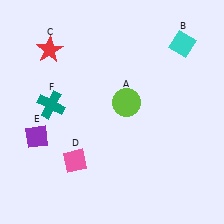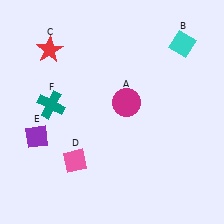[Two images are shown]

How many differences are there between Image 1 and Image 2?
There is 1 difference between the two images.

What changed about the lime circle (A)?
In Image 1, A is lime. In Image 2, it changed to magenta.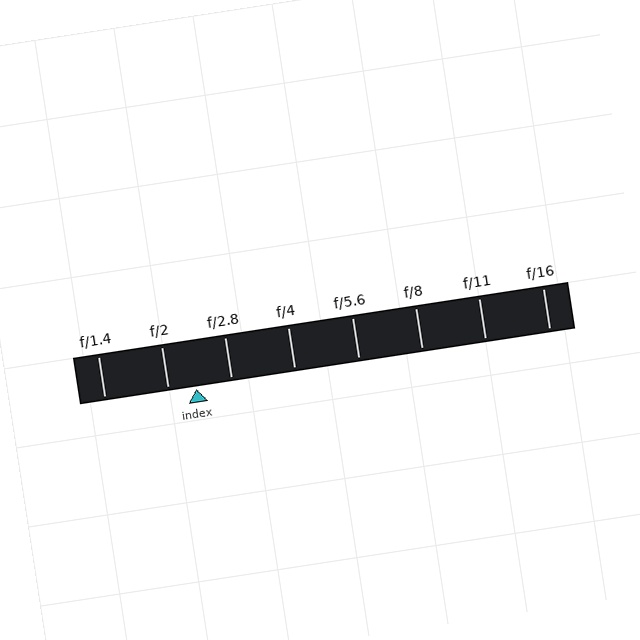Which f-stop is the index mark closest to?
The index mark is closest to f/2.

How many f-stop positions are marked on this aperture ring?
There are 8 f-stop positions marked.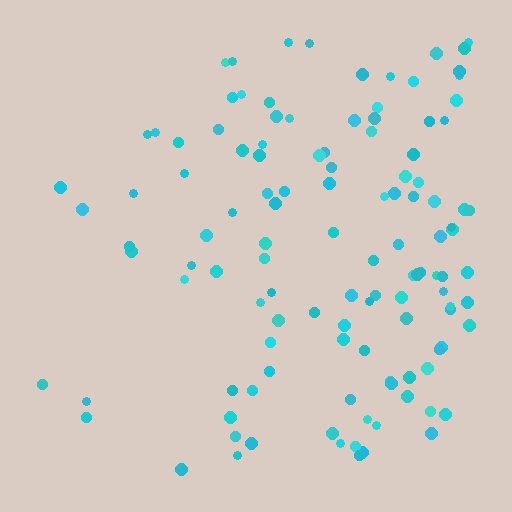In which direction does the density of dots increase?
From left to right, with the right side densest.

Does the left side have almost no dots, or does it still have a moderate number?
Still a moderate number, just noticeably fewer than the right.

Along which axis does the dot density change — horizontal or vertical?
Horizontal.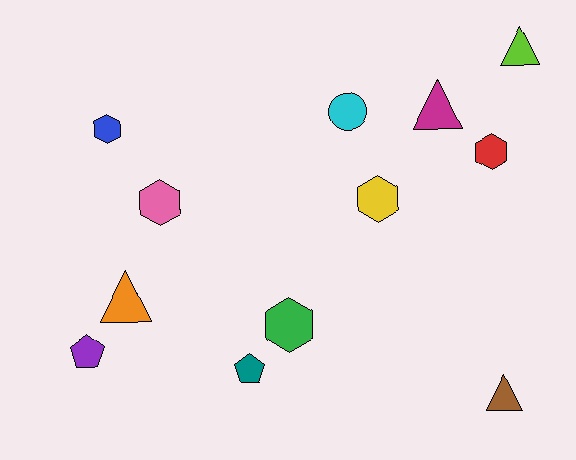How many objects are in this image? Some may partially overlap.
There are 12 objects.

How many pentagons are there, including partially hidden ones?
There are 2 pentagons.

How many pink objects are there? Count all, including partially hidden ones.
There is 1 pink object.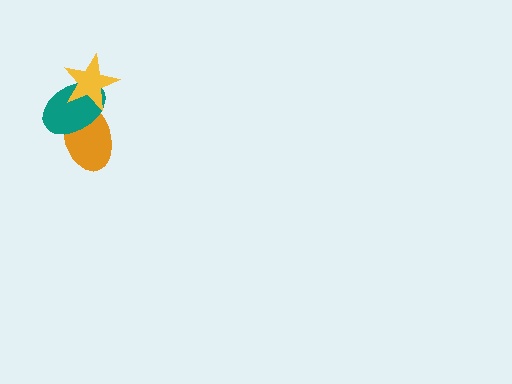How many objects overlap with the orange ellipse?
2 objects overlap with the orange ellipse.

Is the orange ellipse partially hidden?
Yes, it is partially covered by another shape.